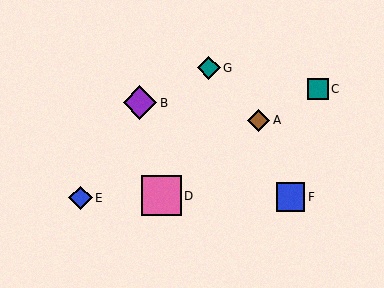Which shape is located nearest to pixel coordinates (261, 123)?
The brown diamond (labeled A) at (258, 120) is nearest to that location.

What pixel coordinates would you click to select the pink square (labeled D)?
Click at (161, 196) to select the pink square D.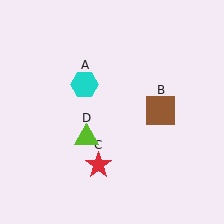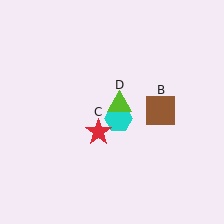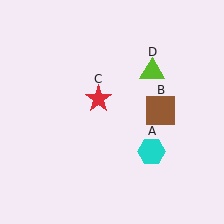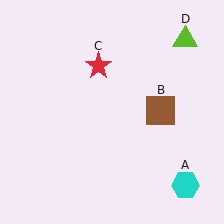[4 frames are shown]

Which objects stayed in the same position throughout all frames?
Brown square (object B) remained stationary.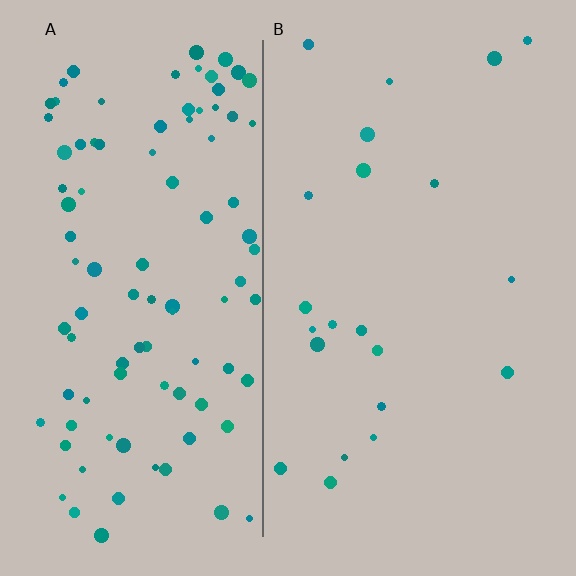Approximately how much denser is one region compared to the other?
Approximately 4.5× — region A over region B.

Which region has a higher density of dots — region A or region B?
A (the left).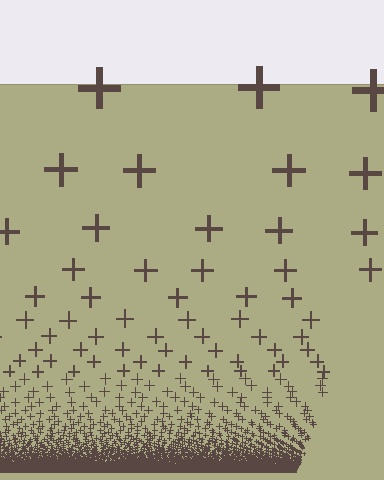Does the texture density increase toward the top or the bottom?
Density increases toward the bottom.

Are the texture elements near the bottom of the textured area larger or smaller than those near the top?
Smaller. The gradient is inverted — elements near the bottom are smaller and denser.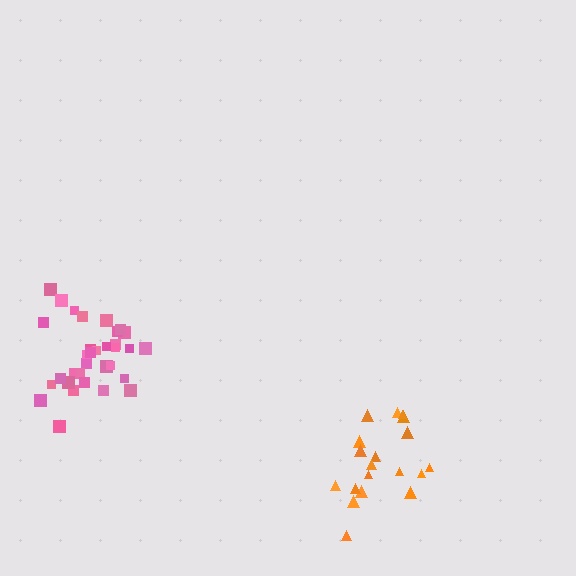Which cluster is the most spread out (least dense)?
Orange.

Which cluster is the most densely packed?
Pink.